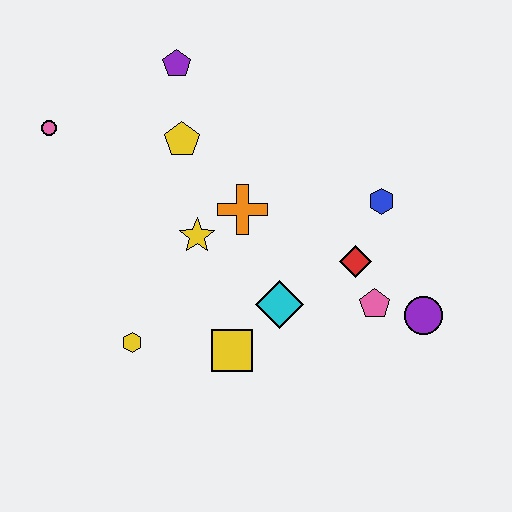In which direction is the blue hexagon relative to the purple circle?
The blue hexagon is above the purple circle.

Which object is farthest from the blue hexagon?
The pink circle is farthest from the blue hexagon.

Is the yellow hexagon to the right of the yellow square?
No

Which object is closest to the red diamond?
The pink pentagon is closest to the red diamond.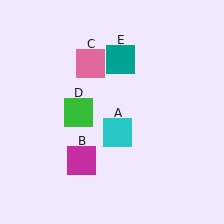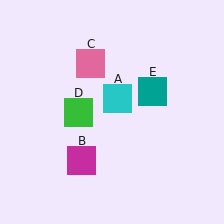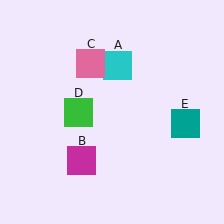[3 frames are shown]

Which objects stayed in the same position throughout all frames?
Magenta square (object B) and pink square (object C) and green square (object D) remained stationary.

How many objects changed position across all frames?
2 objects changed position: cyan square (object A), teal square (object E).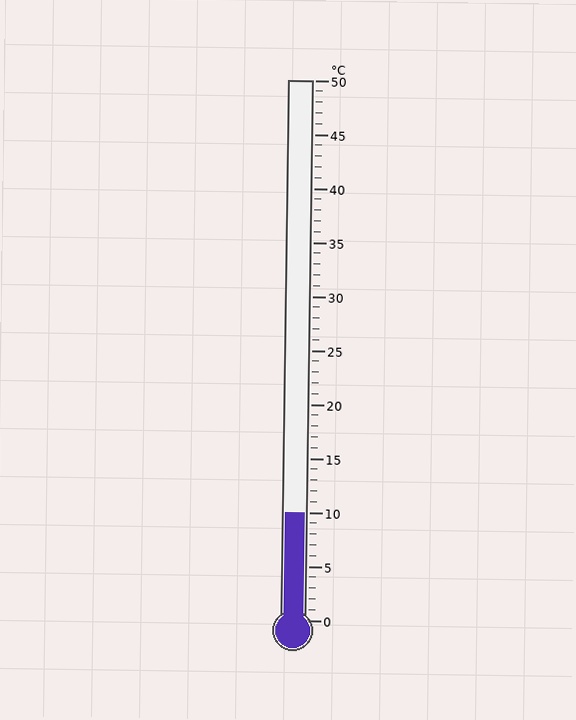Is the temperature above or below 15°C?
The temperature is below 15°C.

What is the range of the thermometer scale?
The thermometer scale ranges from 0°C to 50°C.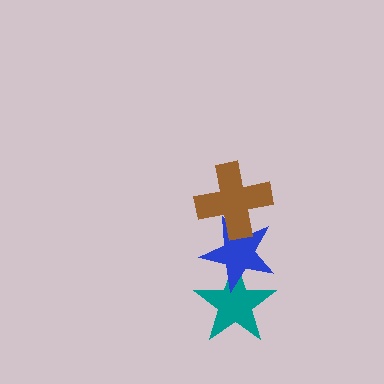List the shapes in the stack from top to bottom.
From top to bottom: the brown cross, the blue star, the teal star.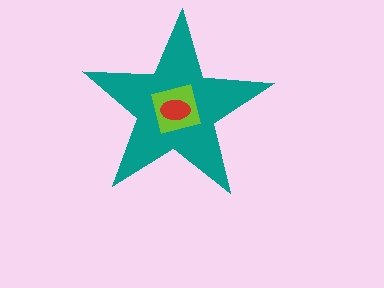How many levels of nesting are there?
3.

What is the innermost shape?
The red ellipse.